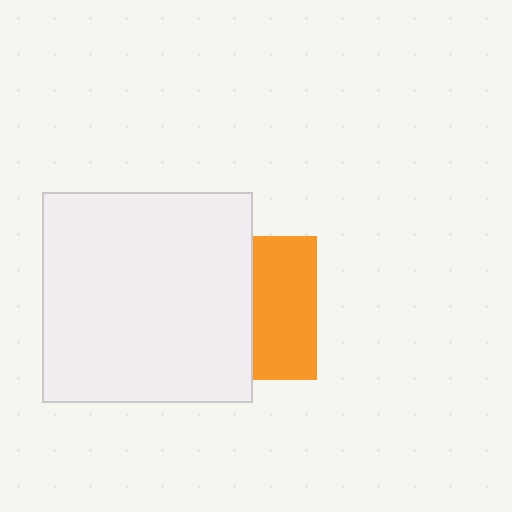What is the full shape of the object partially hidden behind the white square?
The partially hidden object is an orange square.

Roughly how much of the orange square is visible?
A small part of it is visible (roughly 44%).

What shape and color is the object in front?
The object in front is a white square.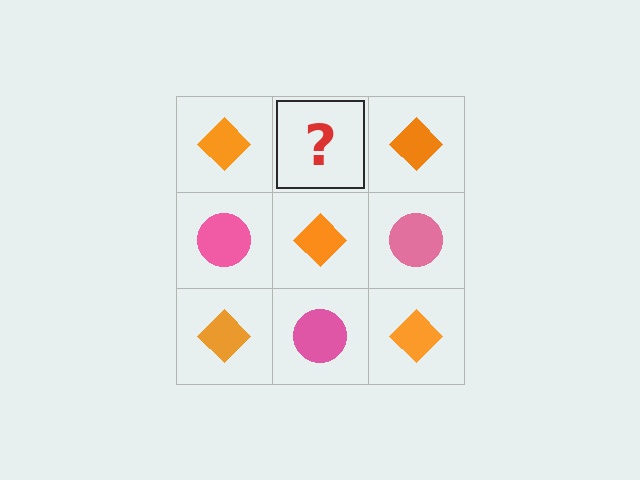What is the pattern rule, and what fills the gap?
The rule is that it alternates orange diamond and pink circle in a checkerboard pattern. The gap should be filled with a pink circle.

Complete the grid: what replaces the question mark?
The question mark should be replaced with a pink circle.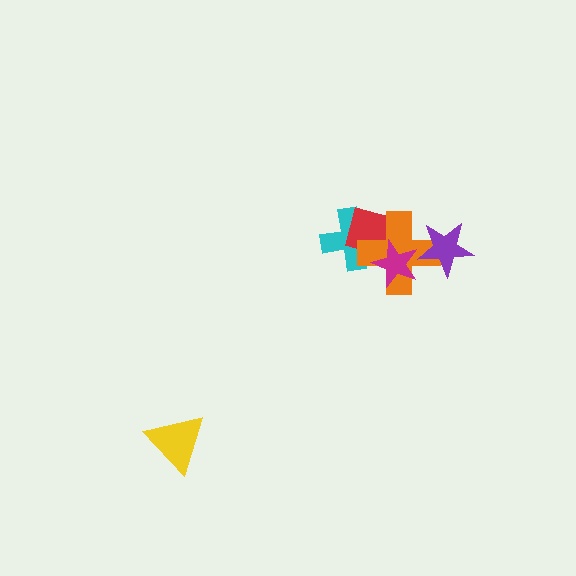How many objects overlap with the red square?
3 objects overlap with the red square.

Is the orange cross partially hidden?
Yes, it is partially covered by another shape.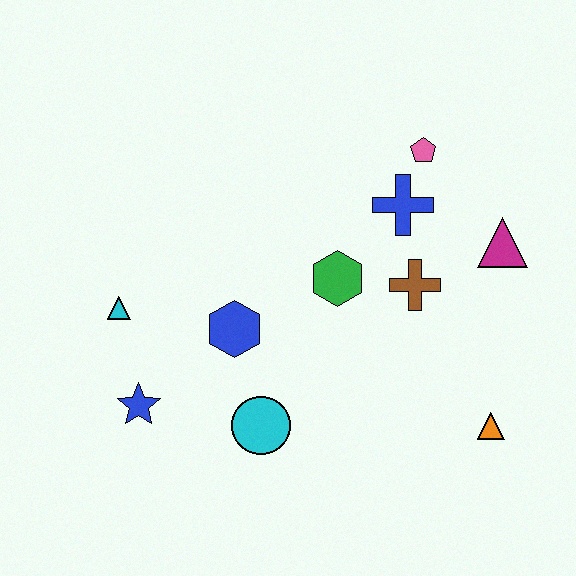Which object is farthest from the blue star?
The magenta triangle is farthest from the blue star.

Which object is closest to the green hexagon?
The brown cross is closest to the green hexagon.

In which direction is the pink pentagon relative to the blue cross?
The pink pentagon is above the blue cross.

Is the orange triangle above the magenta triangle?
No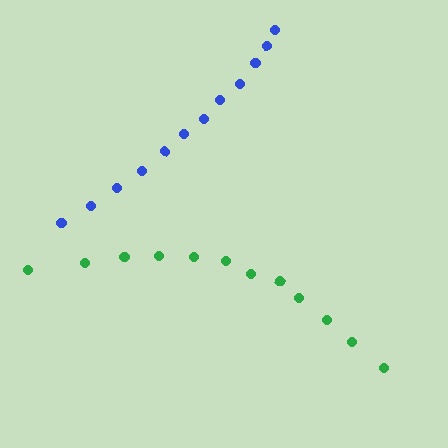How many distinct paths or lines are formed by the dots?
There are 2 distinct paths.